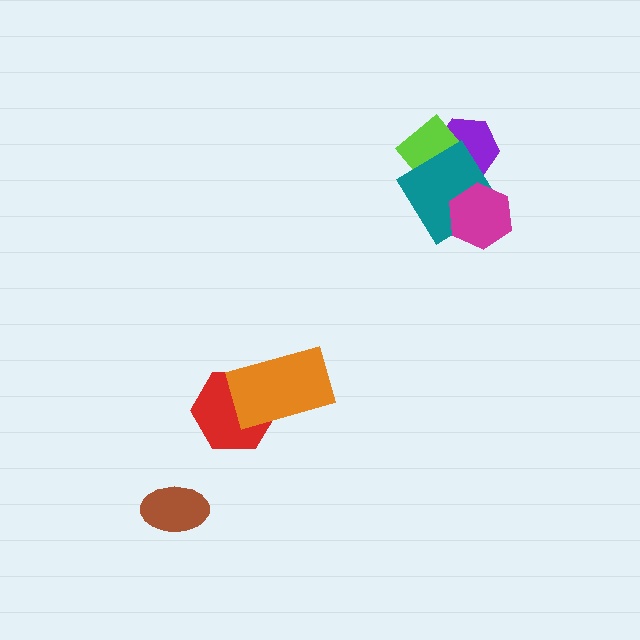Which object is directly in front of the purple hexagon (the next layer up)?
The lime diamond is directly in front of the purple hexagon.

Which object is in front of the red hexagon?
The orange rectangle is in front of the red hexagon.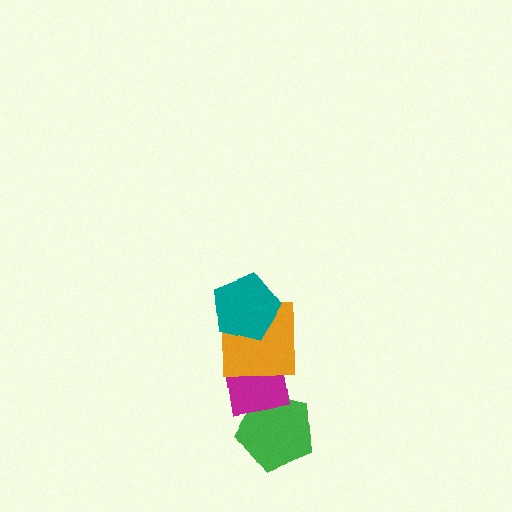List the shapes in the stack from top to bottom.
From top to bottom: the teal pentagon, the orange square, the magenta square, the green pentagon.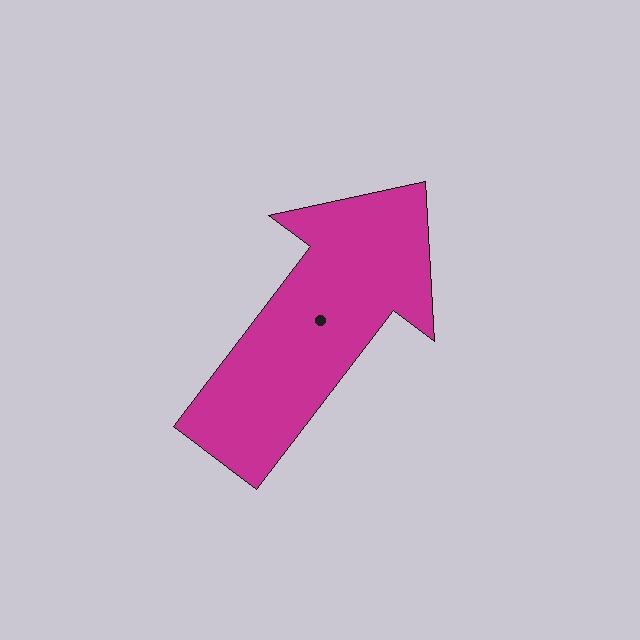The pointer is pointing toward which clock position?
Roughly 1 o'clock.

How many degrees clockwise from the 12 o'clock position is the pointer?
Approximately 37 degrees.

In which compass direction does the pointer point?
Northeast.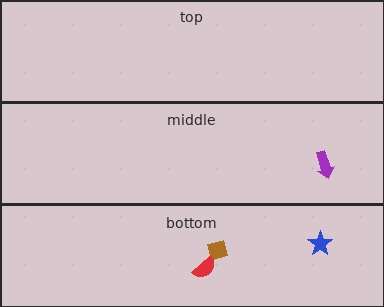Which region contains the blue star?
The bottom region.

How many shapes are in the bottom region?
3.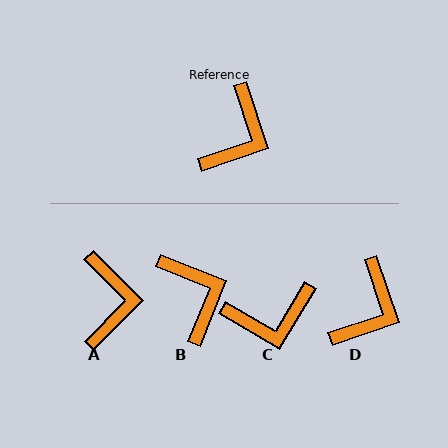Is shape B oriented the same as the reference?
No, it is off by about 49 degrees.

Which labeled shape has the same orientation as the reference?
D.